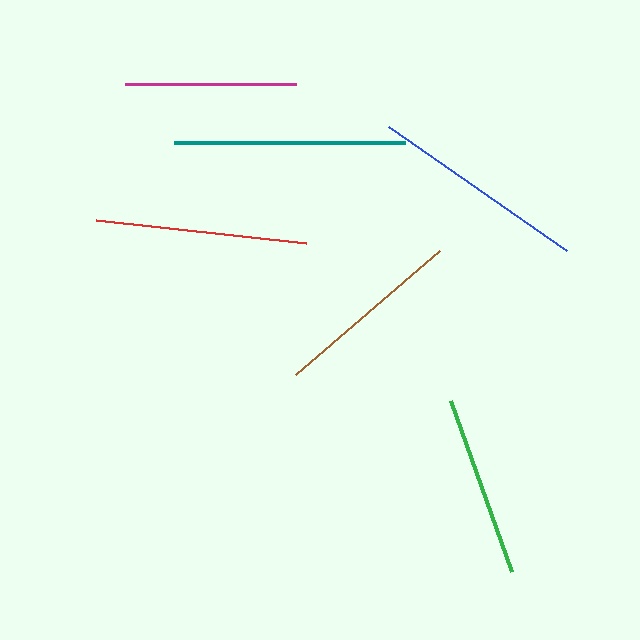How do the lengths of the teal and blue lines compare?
The teal and blue lines are approximately the same length.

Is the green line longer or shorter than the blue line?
The blue line is longer than the green line.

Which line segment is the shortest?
The magenta line is the shortest at approximately 171 pixels.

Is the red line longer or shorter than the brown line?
The red line is longer than the brown line.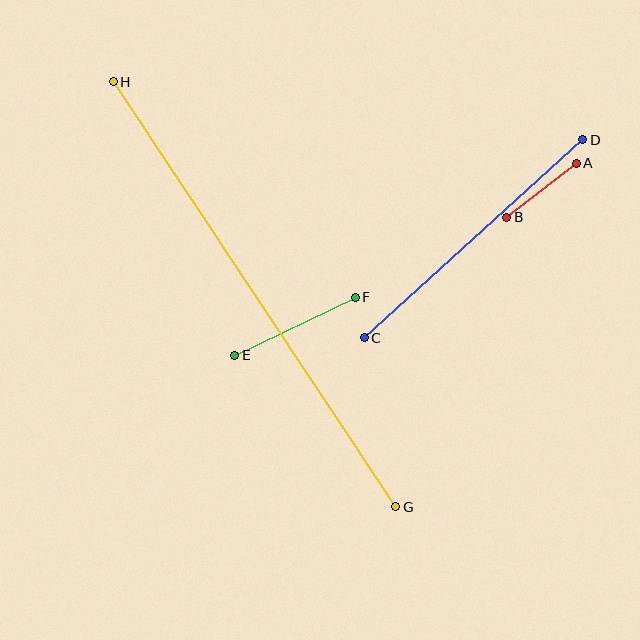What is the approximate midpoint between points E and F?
The midpoint is at approximately (295, 326) pixels.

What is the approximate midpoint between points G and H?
The midpoint is at approximately (255, 294) pixels.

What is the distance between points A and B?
The distance is approximately 88 pixels.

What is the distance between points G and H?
The distance is approximately 510 pixels.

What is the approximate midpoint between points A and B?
The midpoint is at approximately (542, 190) pixels.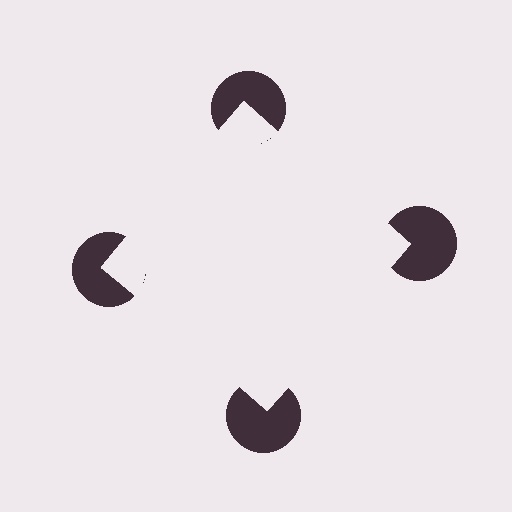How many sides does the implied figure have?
4 sides.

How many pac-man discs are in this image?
There are 4 — one at each vertex of the illusory square.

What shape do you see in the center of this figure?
An illusory square — its edges are inferred from the aligned wedge cuts in the pac-man discs, not physically drawn.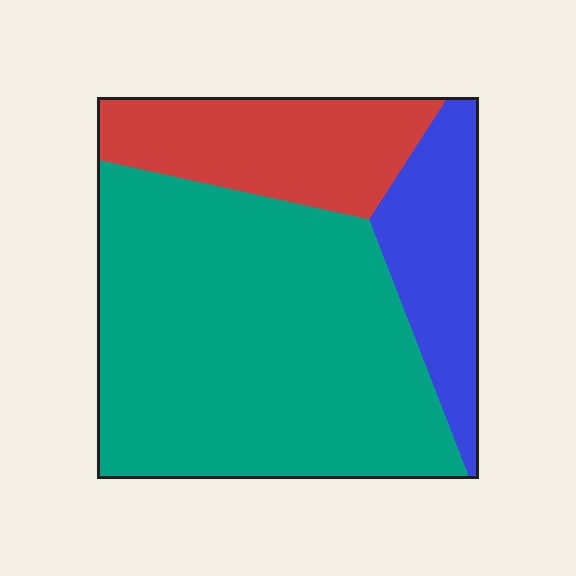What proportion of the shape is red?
Red takes up between a sixth and a third of the shape.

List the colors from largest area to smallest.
From largest to smallest: teal, red, blue.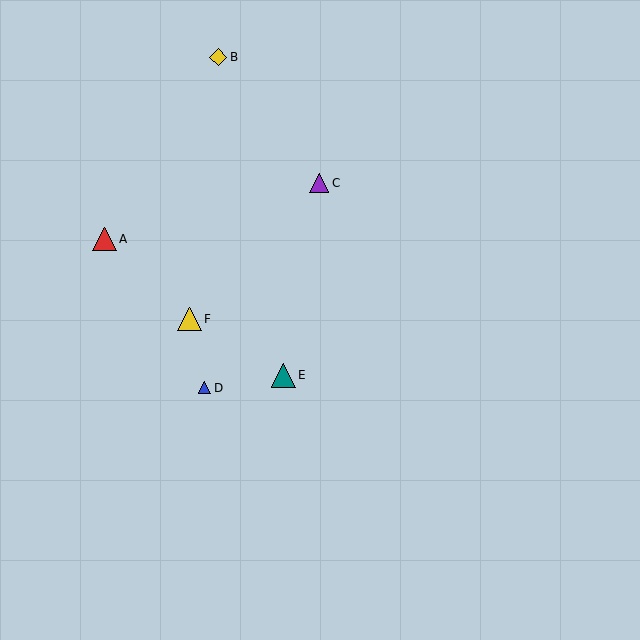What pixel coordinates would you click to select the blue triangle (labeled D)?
Click at (205, 388) to select the blue triangle D.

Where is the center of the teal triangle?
The center of the teal triangle is at (283, 375).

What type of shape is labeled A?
Shape A is a red triangle.